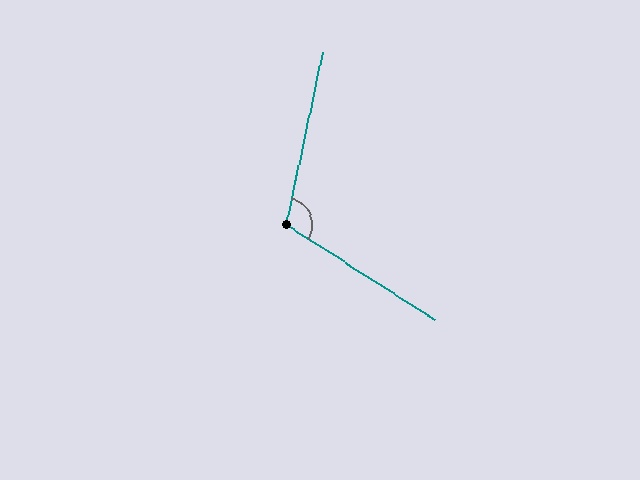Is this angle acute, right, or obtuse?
It is obtuse.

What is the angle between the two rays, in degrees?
Approximately 111 degrees.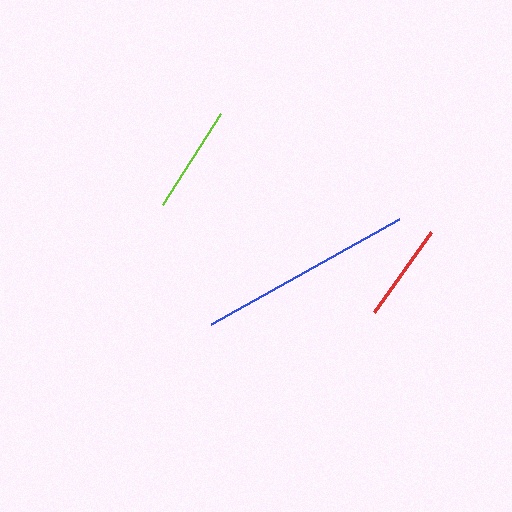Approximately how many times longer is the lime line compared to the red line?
The lime line is approximately 1.1 times the length of the red line.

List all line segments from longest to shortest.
From longest to shortest: blue, lime, red.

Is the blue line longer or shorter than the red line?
The blue line is longer than the red line.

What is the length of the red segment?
The red segment is approximately 98 pixels long.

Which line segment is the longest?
The blue line is the longest at approximately 215 pixels.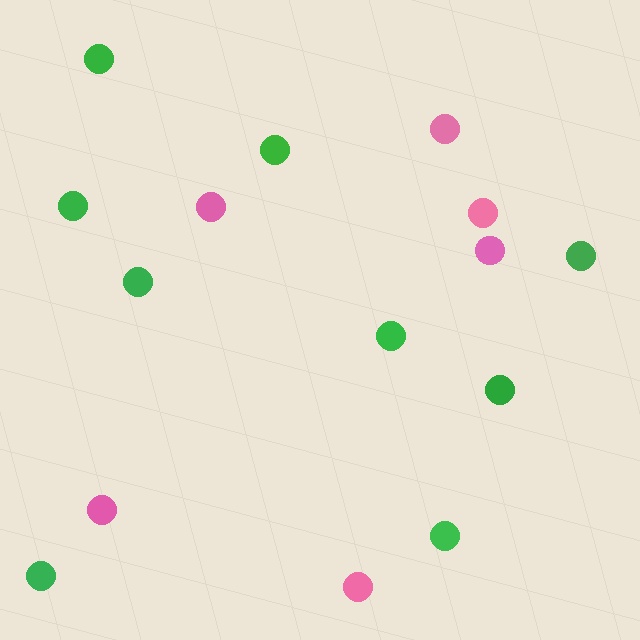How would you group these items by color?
There are 2 groups: one group of green circles (9) and one group of pink circles (6).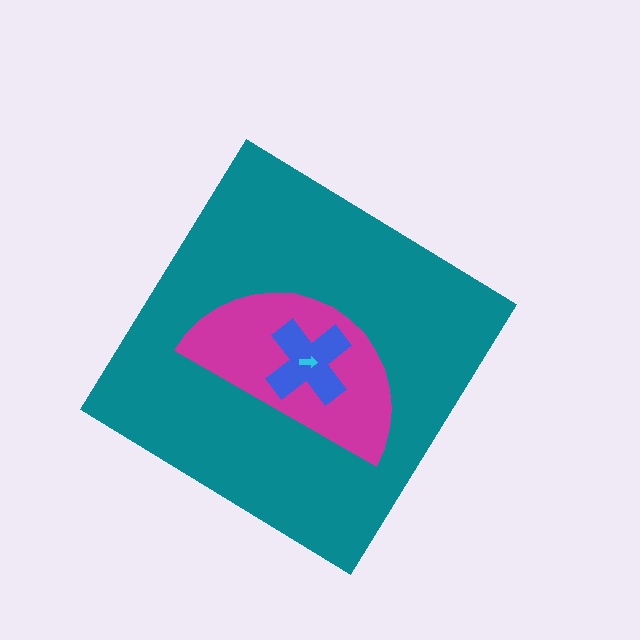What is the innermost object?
The cyan arrow.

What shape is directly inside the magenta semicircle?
The blue cross.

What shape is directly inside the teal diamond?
The magenta semicircle.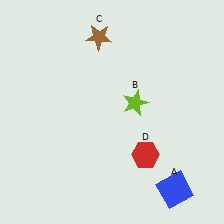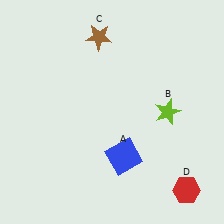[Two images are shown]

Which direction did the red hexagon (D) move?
The red hexagon (D) moved right.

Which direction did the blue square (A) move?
The blue square (A) moved left.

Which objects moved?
The objects that moved are: the blue square (A), the lime star (B), the red hexagon (D).